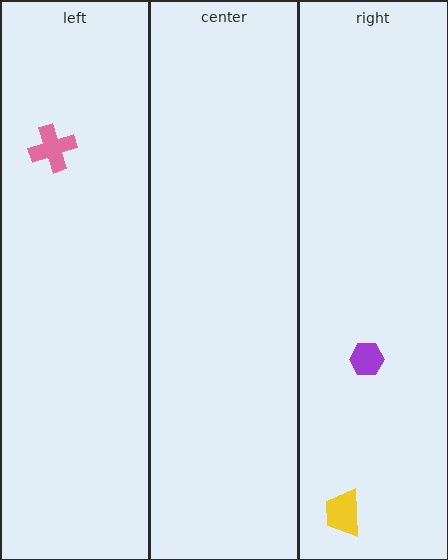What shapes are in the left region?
The pink cross.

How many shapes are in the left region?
1.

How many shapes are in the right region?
2.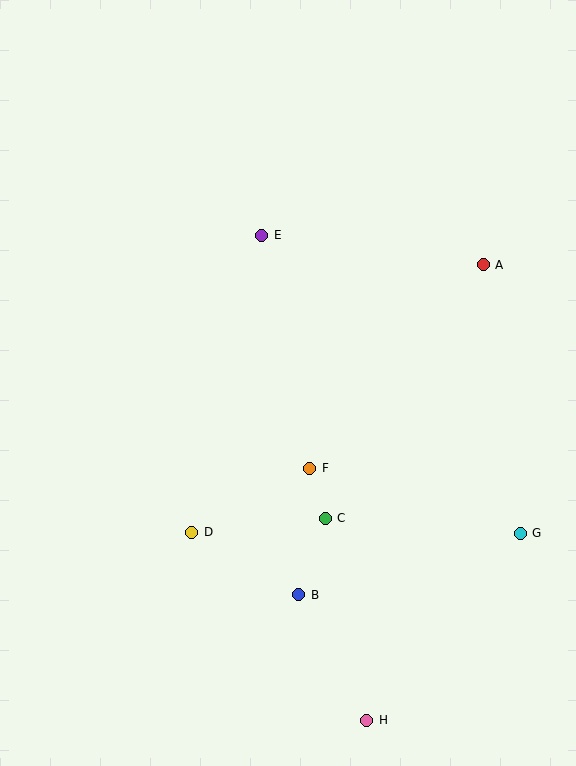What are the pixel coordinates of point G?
Point G is at (520, 533).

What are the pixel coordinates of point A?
Point A is at (483, 265).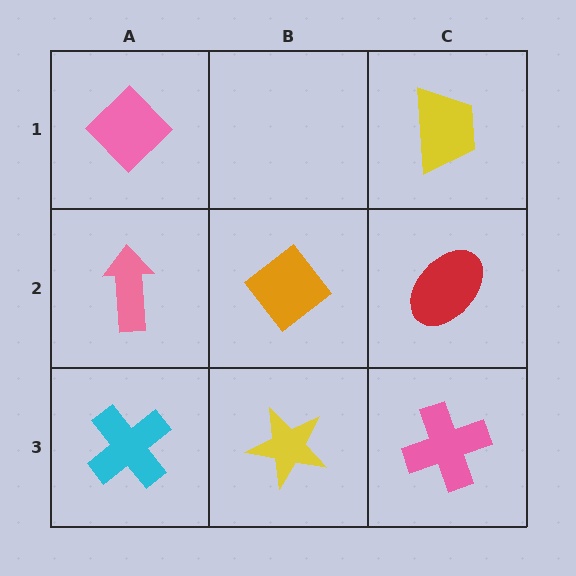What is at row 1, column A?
A pink diamond.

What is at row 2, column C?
A red ellipse.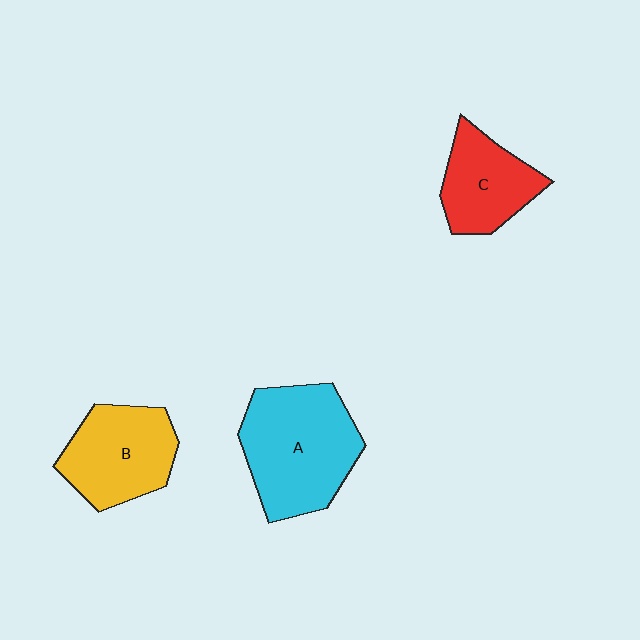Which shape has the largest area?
Shape A (cyan).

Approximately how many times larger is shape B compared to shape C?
Approximately 1.2 times.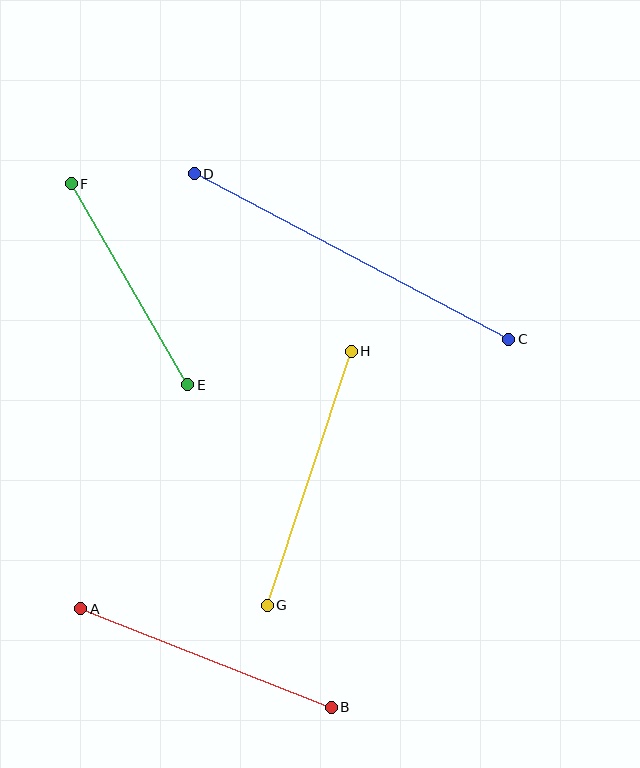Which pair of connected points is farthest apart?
Points C and D are farthest apart.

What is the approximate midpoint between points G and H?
The midpoint is at approximately (309, 478) pixels.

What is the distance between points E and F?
The distance is approximately 232 pixels.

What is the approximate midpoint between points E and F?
The midpoint is at approximately (129, 284) pixels.